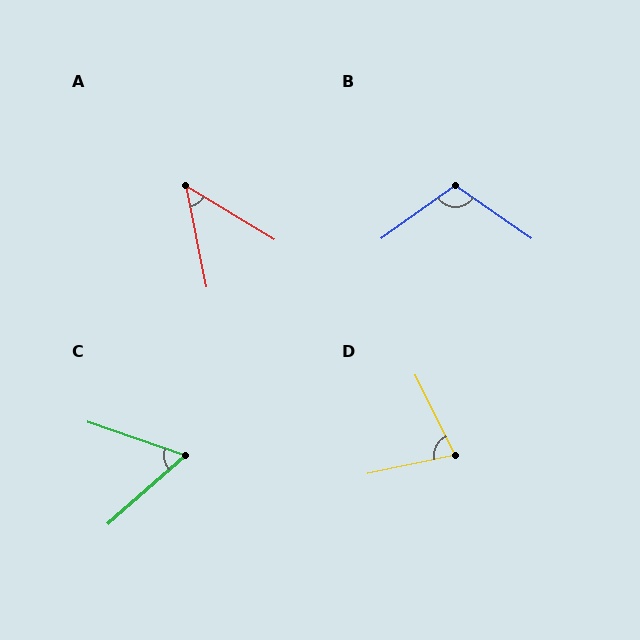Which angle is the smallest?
A, at approximately 47 degrees.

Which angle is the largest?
B, at approximately 110 degrees.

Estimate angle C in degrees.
Approximately 60 degrees.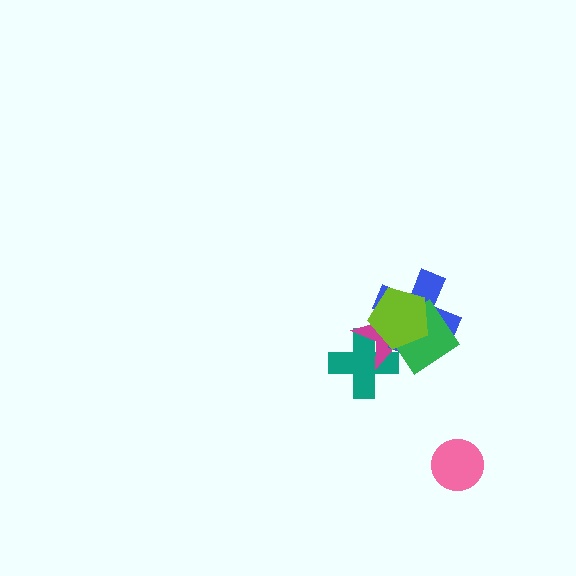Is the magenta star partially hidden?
Yes, it is partially covered by another shape.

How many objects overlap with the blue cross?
3 objects overlap with the blue cross.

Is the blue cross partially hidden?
Yes, it is partially covered by another shape.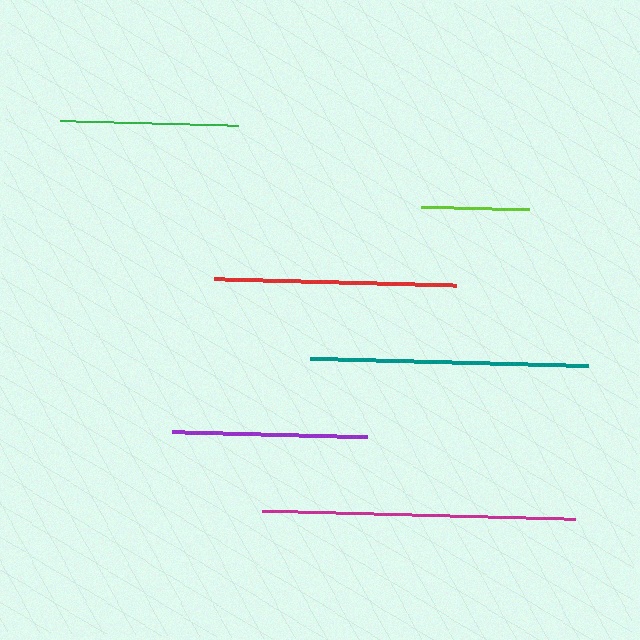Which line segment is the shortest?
The lime line is the shortest at approximately 107 pixels.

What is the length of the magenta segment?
The magenta segment is approximately 313 pixels long.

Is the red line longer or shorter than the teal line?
The teal line is longer than the red line.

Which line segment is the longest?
The magenta line is the longest at approximately 313 pixels.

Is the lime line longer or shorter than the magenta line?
The magenta line is longer than the lime line.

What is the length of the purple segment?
The purple segment is approximately 195 pixels long.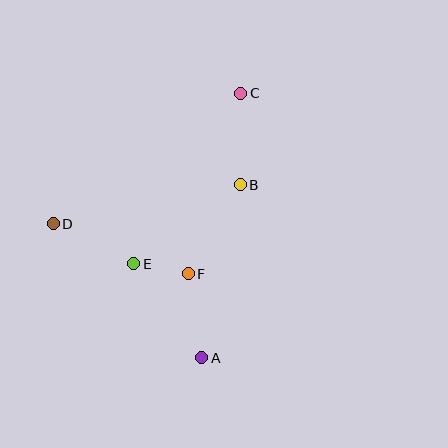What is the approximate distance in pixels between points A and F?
The distance between A and F is approximately 85 pixels.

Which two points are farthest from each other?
Points A and C are farthest from each other.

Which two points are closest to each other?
Points E and F are closest to each other.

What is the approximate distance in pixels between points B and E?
The distance between B and E is approximately 132 pixels.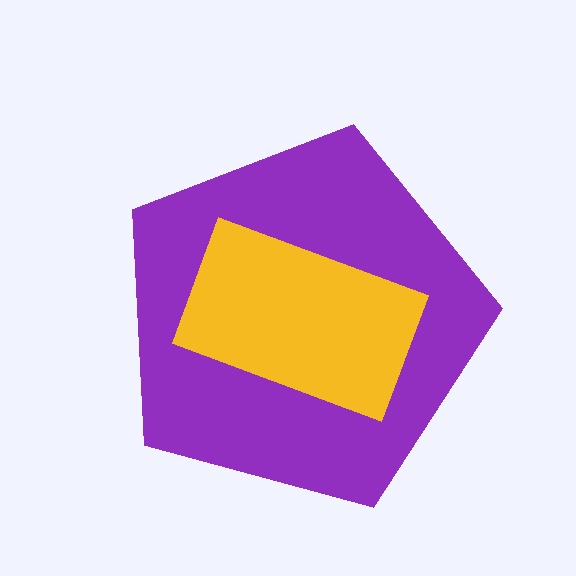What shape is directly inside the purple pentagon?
The yellow rectangle.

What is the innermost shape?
The yellow rectangle.